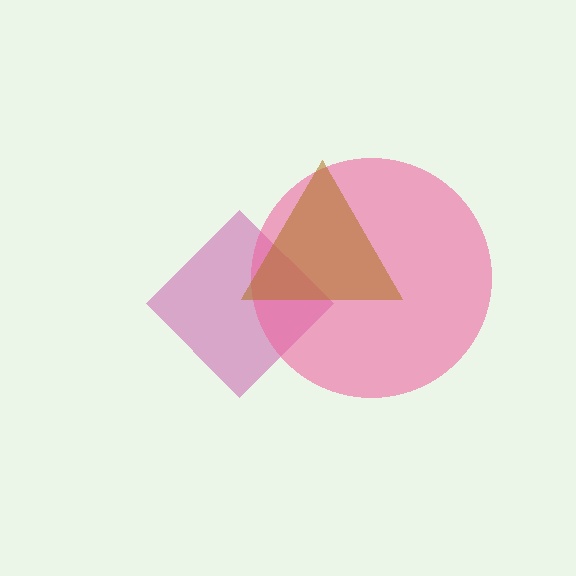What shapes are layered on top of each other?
The layered shapes are: a magenta diamond, a pink circle, a brown triangle.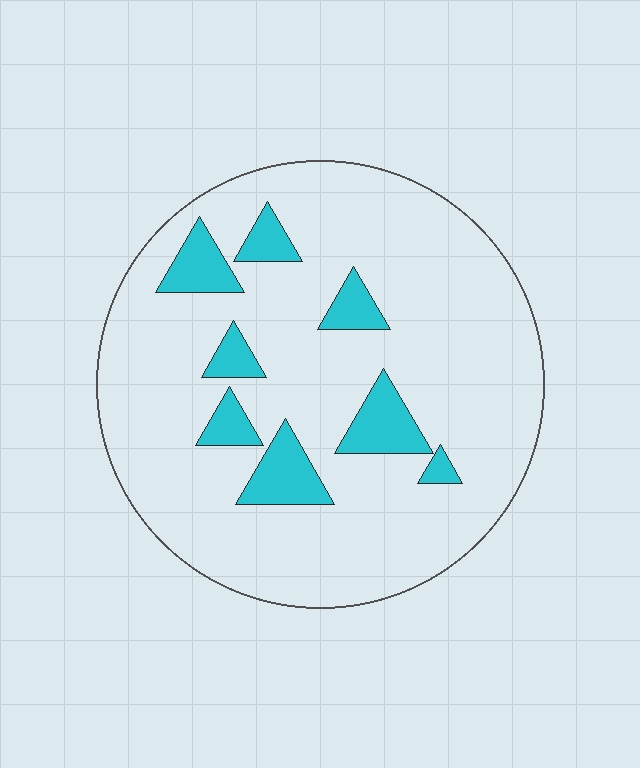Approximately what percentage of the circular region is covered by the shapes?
Approximately 15%.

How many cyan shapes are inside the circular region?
8.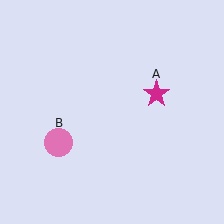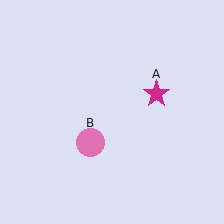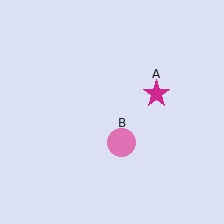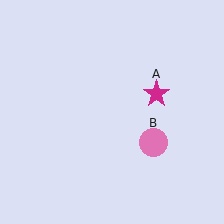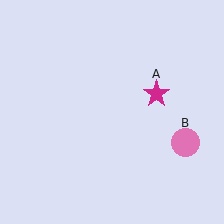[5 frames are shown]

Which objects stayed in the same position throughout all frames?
Magenta star (object A) remained stationary.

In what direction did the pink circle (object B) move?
The pink circle (object B) moved right.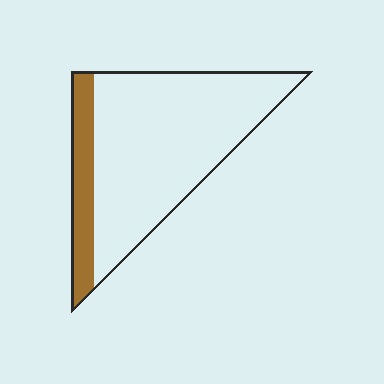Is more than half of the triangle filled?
No.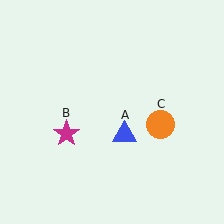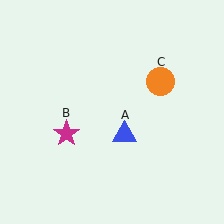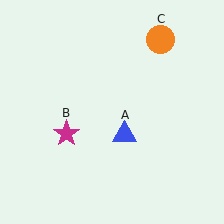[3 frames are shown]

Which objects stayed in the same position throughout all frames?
Blue triangle (object A) and magenta star (object B) remained stationary.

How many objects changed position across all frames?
1 object changed position: orange circle (object C).